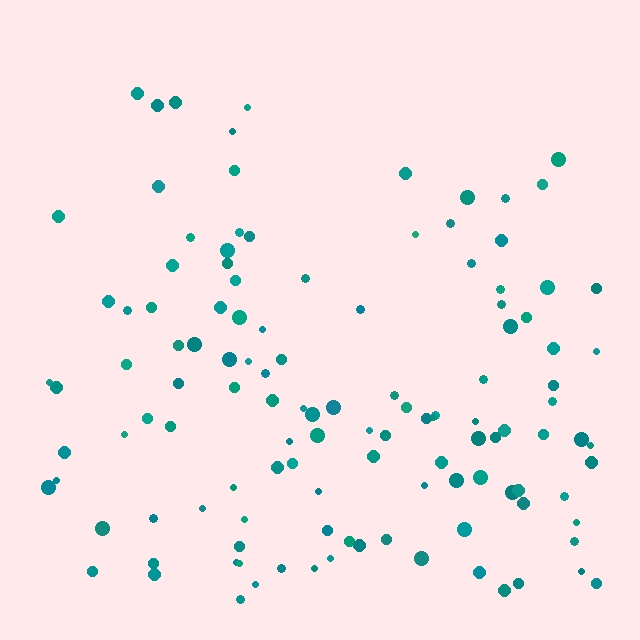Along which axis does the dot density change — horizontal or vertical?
Vertical.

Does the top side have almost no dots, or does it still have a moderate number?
Still a moderate number, just noticeably fewer than the bottom.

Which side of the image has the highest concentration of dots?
The bottom.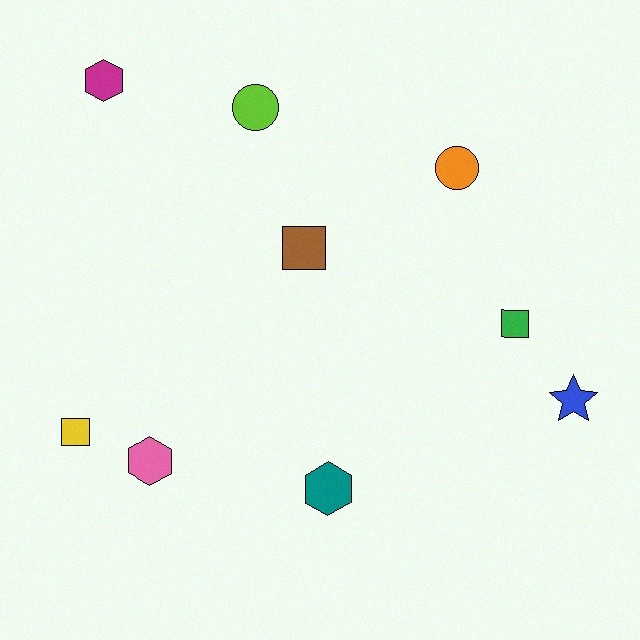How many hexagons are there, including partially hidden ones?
There are 3 hexagons.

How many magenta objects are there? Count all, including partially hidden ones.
There is 1 magenta object.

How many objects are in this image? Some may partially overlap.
There are 9 objects.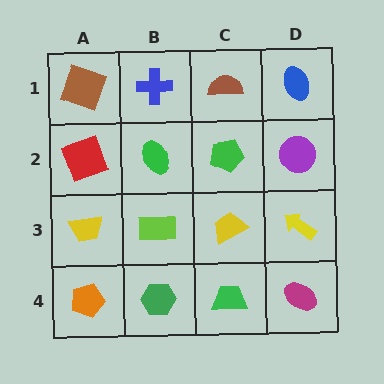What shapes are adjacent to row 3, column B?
A green ellipse (row 2, column B), a green hexagon (row 4, column B), a yellow trapezoid (row 3, column A), a yellow trapezoid (row 3, column C).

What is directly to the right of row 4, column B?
A green trapezoid.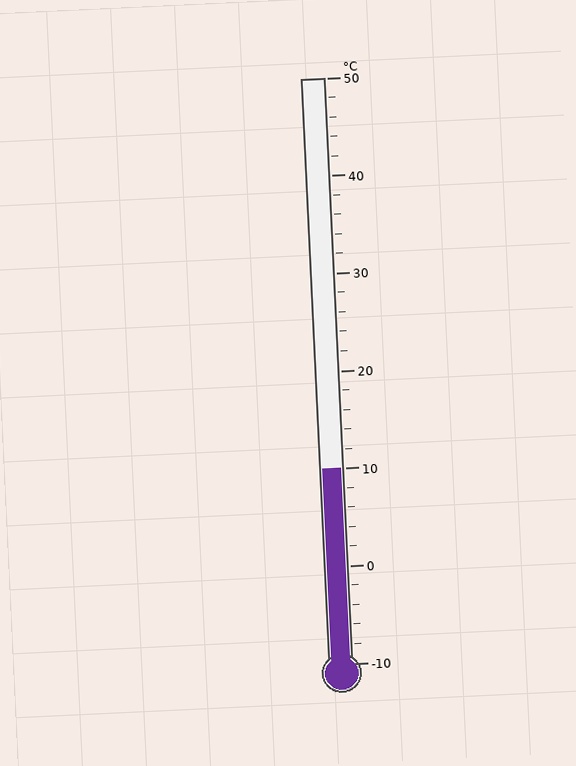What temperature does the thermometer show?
The thermometer shows approximately 10°C.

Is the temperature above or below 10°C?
The temperature is at 10°C.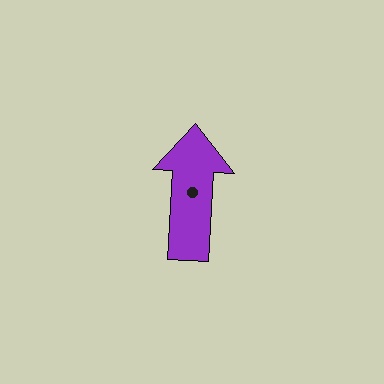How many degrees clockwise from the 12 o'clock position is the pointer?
Approximately 3 degrees.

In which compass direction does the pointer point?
North.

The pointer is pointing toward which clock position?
Roughly 12 o'clock.